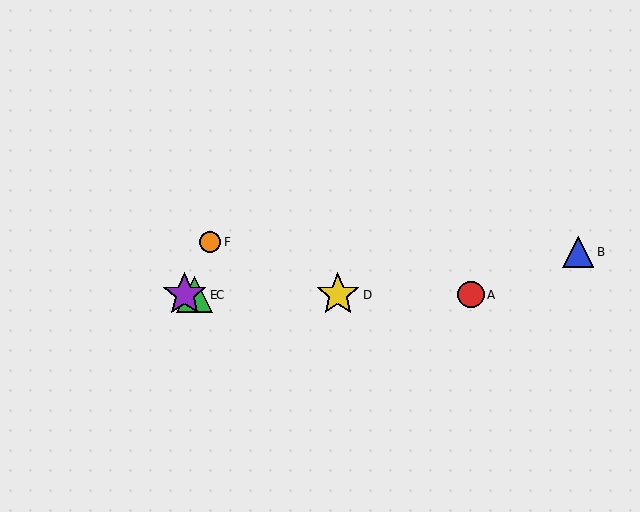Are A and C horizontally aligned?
Yes, both are at y≈295.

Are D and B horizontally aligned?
No, D is at y≈295 and B is at y≈252.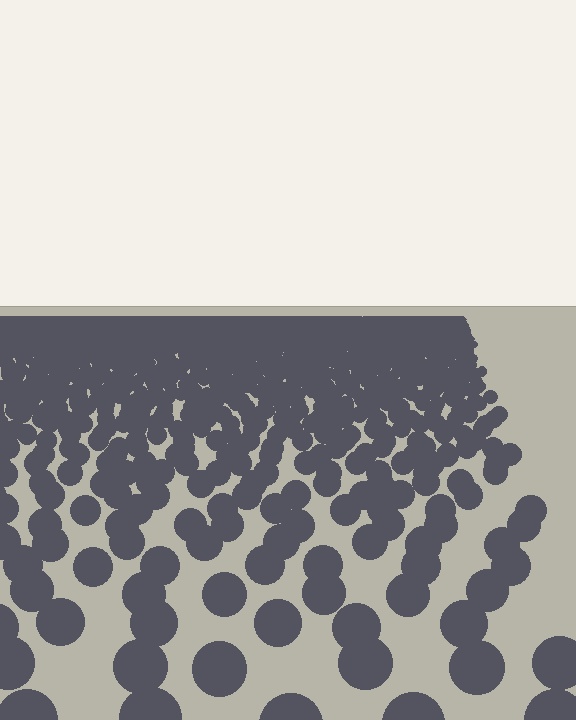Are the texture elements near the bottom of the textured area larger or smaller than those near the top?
Larger. Near the bottom, elements are closer to the viewer and appear at a bigger on-screen size.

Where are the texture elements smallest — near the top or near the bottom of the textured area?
Near the top.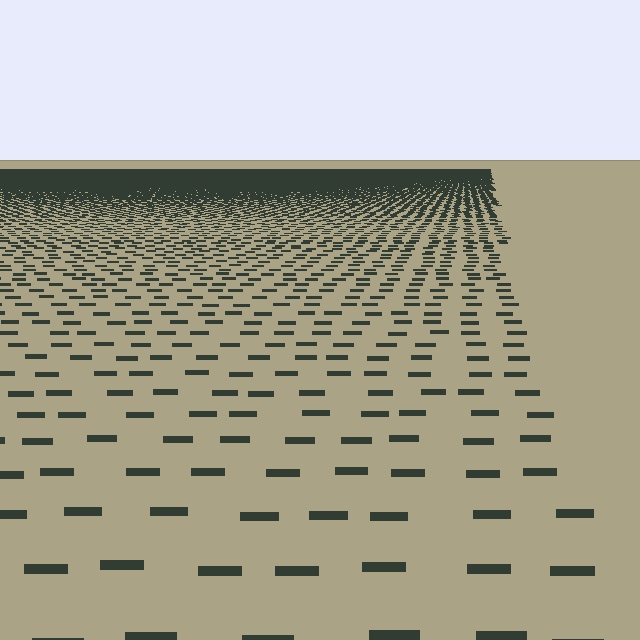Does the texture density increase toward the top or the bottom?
Density increases toward the top.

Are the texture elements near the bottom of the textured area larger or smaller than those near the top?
Larger. Near the bottom, elements are closer to the viewer and appear at a bigger on-screen size.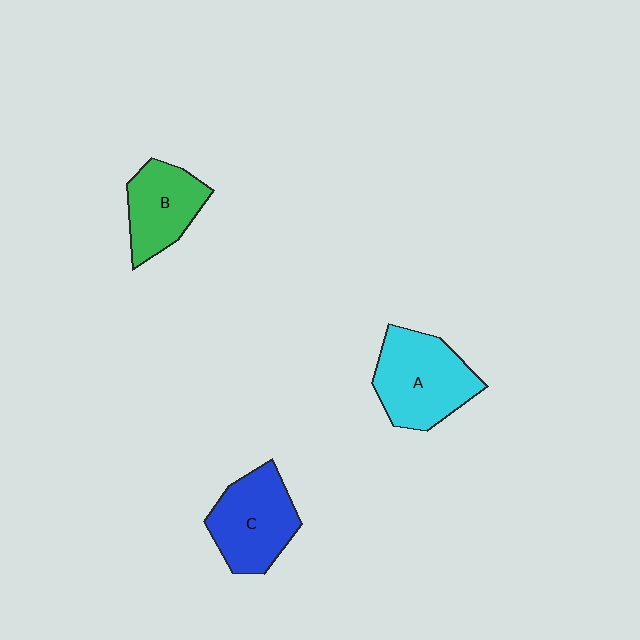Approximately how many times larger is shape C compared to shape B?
Approximately 1.2 times.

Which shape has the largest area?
Shape A (cyan).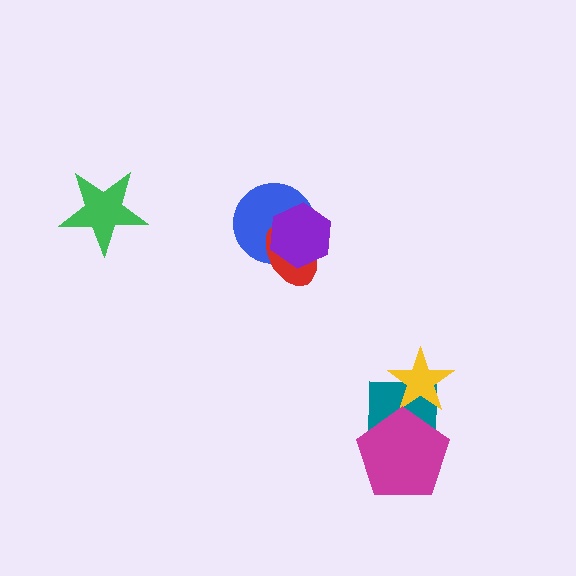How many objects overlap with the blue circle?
2 objects overlap with the blue circle.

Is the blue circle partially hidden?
Yes, it is partially covered by another shape.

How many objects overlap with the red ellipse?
2 objects overlap with the red ellipse.